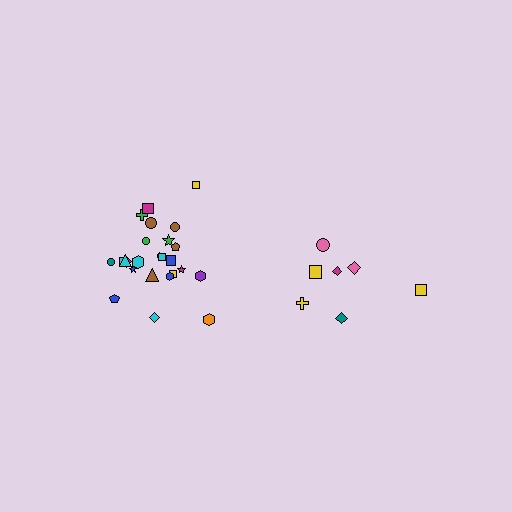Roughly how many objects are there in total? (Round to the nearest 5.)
Roughly 30 objects in total.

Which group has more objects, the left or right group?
The left group.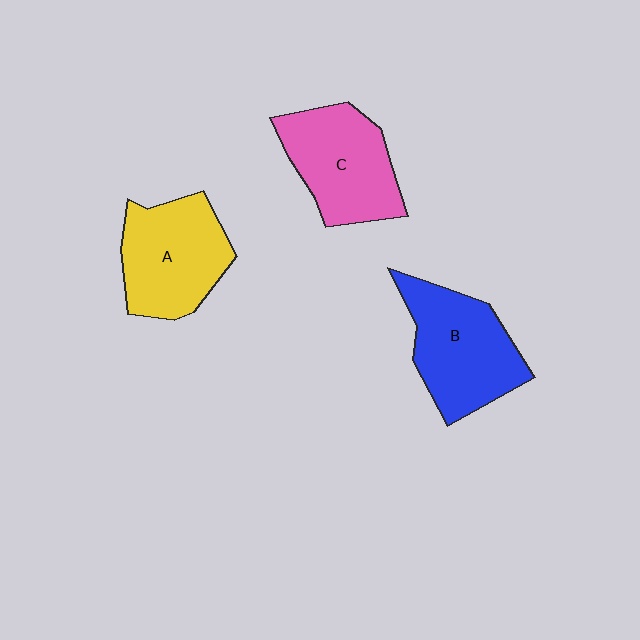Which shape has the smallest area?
Shape C (pink).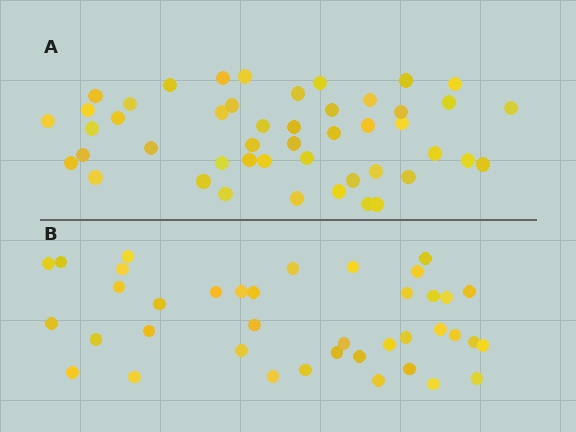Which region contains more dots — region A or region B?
Region A (the top region) has more dots.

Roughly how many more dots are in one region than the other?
Region A has roughly 8 or so more dots than region B.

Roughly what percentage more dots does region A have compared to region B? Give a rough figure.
About 20% more.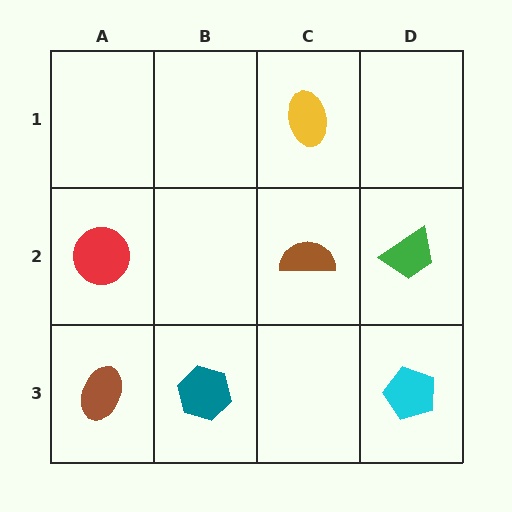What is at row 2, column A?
A red circle.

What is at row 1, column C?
A yellow ellipse.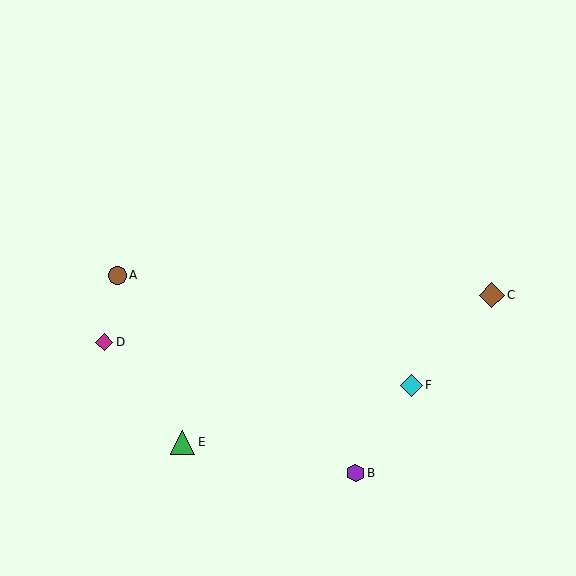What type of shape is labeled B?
Shape B is a purple hexagon.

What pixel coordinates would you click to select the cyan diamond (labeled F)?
Click at (411, 385) to select the cyan diamond F.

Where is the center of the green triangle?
The center of the green triangle is at (182, 442).